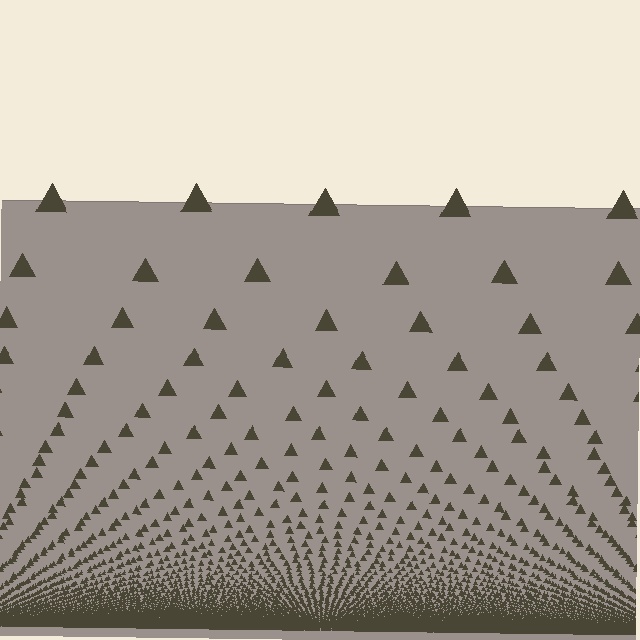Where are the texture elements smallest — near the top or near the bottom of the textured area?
Near the bottom.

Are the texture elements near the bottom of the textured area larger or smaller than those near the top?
Smaller. The gradient is inverted — elements near the bottom are smaller and denser.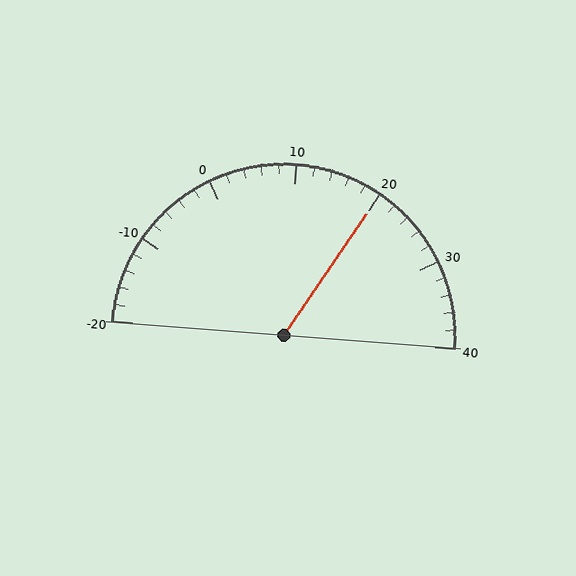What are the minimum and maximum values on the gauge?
The gauge ranges from -20 to 40.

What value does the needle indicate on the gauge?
The needle indicates approximately 20.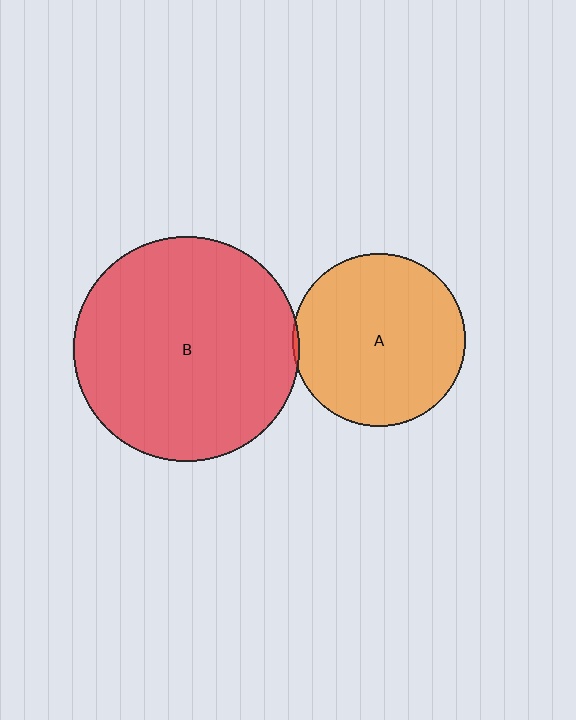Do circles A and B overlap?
Yes.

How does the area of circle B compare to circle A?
Approximately 1.7 times.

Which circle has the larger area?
Circle B (red).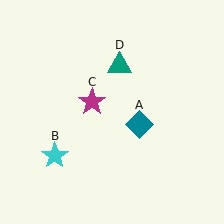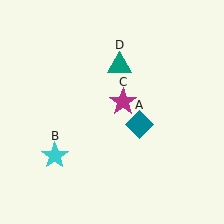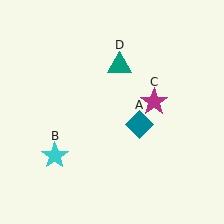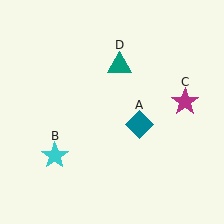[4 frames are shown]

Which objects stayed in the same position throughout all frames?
Teal diamond (object A) and cyan star (object B) and teal triangle (object D) remained stationary.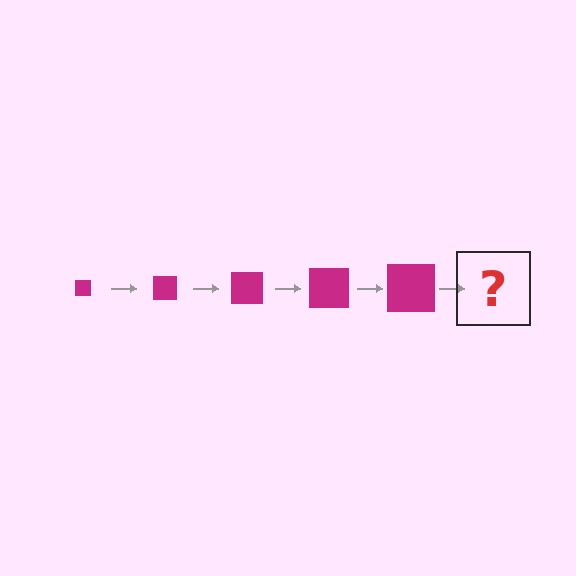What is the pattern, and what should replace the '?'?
The pattern is that the square gets progressively larger each step. The '?' should be a magenta square, larger than the previous one.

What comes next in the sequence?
The next element should be a magenta square, larger than the previous one.